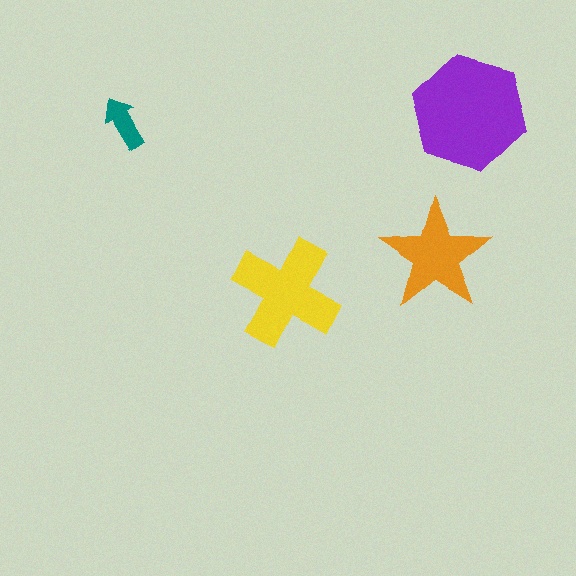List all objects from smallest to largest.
The teal arrow, the orange star, the yellow cross, the purple hexagon.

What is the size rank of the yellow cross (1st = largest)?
2nd.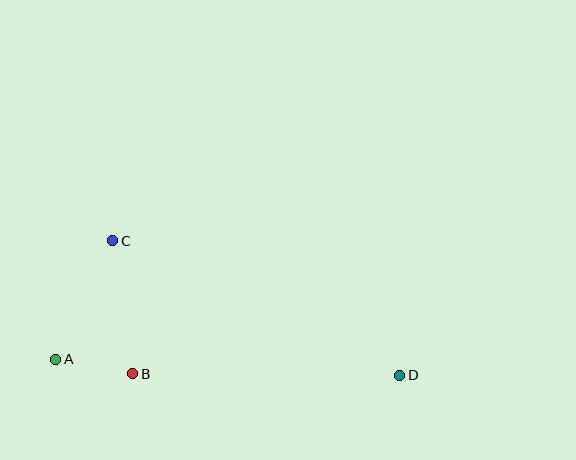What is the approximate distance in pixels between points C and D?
The distance between C and D is approximately 317 pixels.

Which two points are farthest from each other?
Points A and D are farthest from each other.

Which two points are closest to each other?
Points A and B are closest to each other.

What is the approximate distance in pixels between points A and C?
The distance between A and C is approximately 131 pixels.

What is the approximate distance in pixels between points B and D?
The distance between B and D is approximately 267 pixels.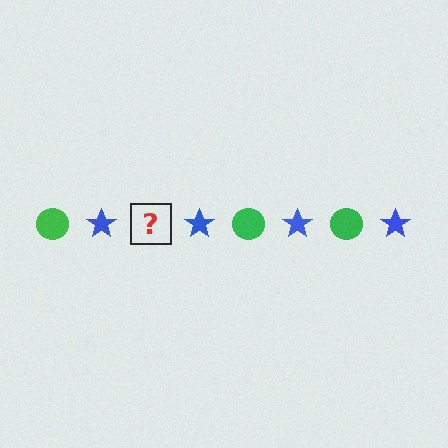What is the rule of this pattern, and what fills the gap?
The rule is that the pattern alternates between green circle and blue star. The gap should be filled with a green circle.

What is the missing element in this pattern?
The missing element is a green circle.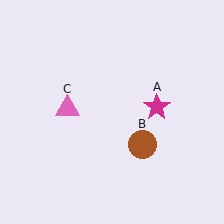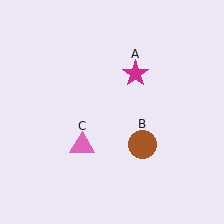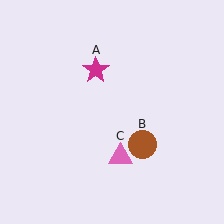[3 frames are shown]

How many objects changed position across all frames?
2 objects changed position: magenta star (object A), pink triangle (object C).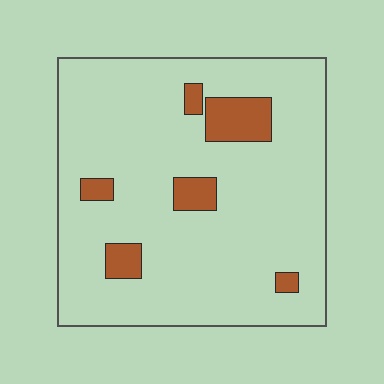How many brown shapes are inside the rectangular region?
6.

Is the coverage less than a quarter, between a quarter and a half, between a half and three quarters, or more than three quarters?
Less than a quarter.